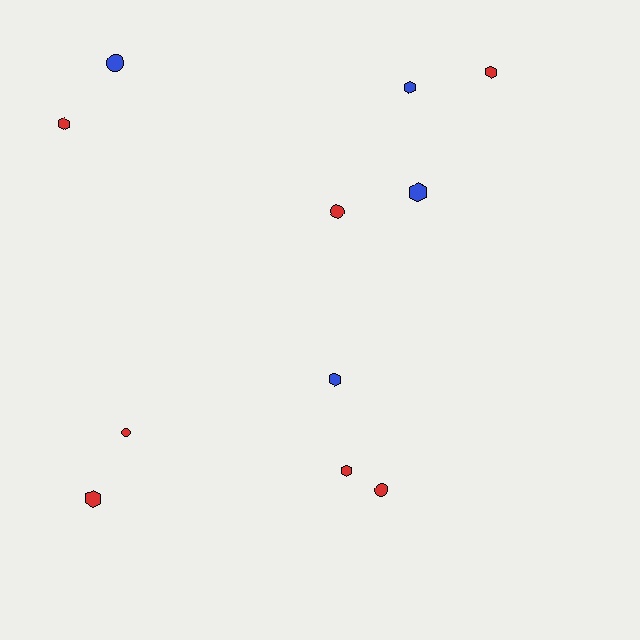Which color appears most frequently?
Red, with 7 objects.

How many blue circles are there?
There is 1 blue circle.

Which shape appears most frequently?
Hexagon, with 7 objects.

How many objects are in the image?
There are 11 objects.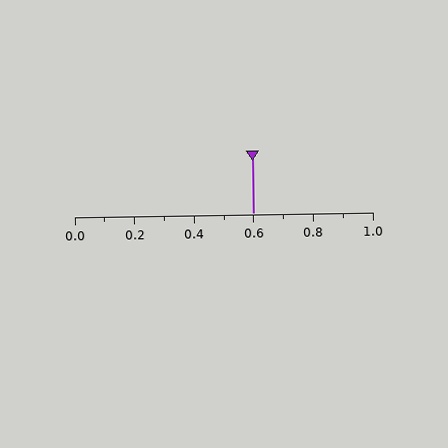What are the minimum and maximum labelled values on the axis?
The axis runs from 0.0 to 1.0.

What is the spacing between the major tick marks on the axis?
The major ticks are spaced 0.2 apart.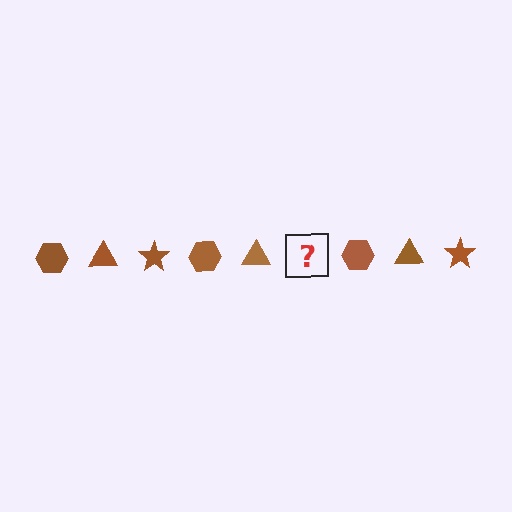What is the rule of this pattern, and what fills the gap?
The rule is that the pattern cycles through hexagon, triangle, star shapes in brown. The gap should be filled with a brown star.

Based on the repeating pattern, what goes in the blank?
The blank should be a brown star.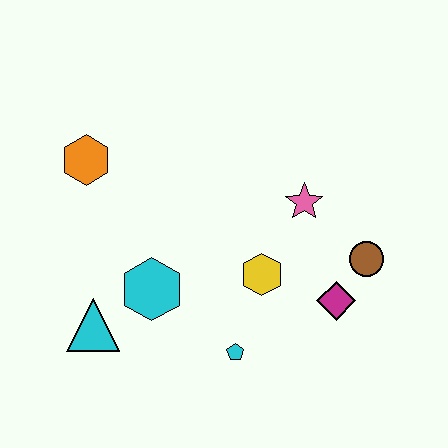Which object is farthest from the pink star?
The cyan triangle is farthest from the pink star.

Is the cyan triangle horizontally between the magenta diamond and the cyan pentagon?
No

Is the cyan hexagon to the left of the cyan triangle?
No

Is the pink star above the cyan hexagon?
Yes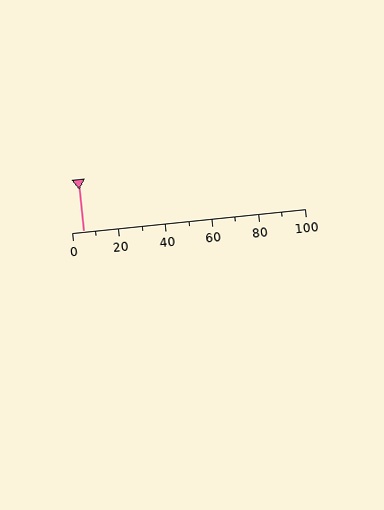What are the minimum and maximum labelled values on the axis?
The axis runs from 0 to 100.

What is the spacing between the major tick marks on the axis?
The major ticks are spaced 20 apart.